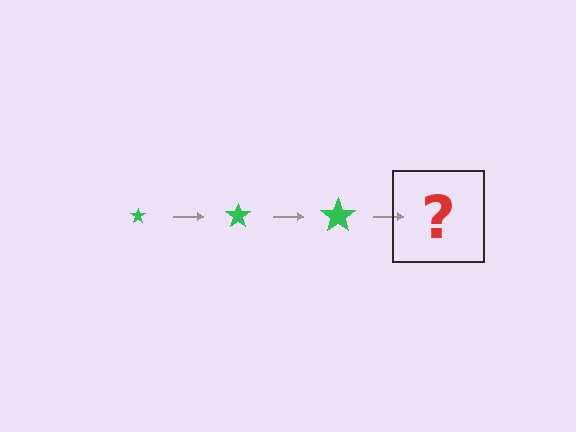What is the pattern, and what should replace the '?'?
The pattern is that the star gets progressively larger each step. The '?' should be a green star, larger than the previous one.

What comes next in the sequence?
The next element should be a green star, larger than the previous one.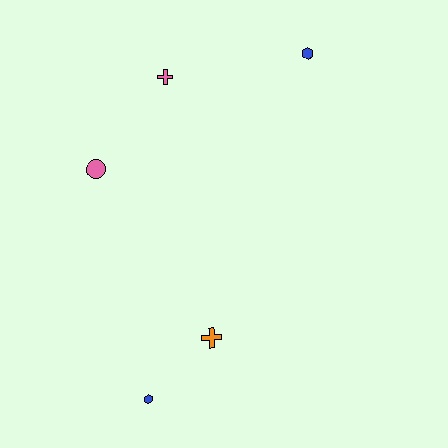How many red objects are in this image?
There are no red objects.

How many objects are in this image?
There are 5 objects.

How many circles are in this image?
There is 1 circle.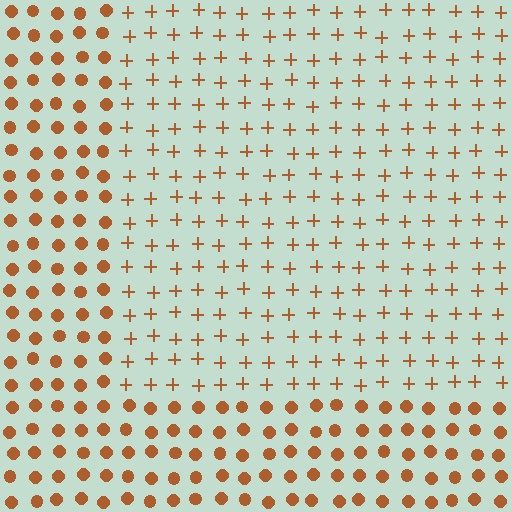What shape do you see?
I see a rectangle.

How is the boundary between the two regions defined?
The boundary is defined by a change in element shape: plus signs inside vs. circles outside. All elements share the same color and spacing.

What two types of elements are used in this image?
The image uses plus signs inside the rectangle region and circles outside it.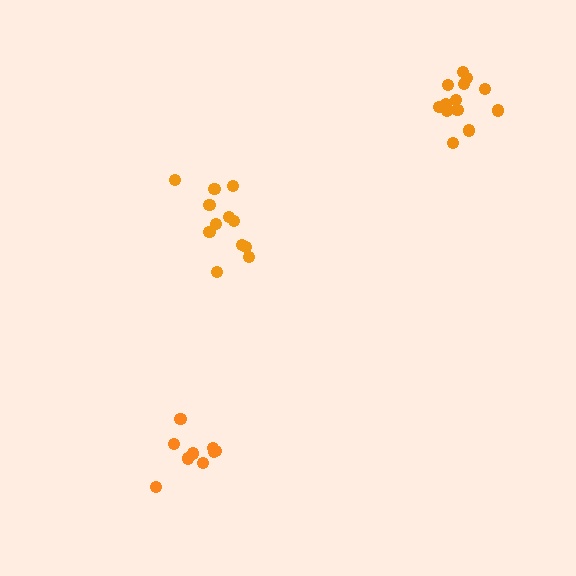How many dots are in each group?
Group 1: 12 dots, Group 2: 9 dots, Group 3: 13 dots (34 total).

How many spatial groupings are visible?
There are 3 spatial groupings.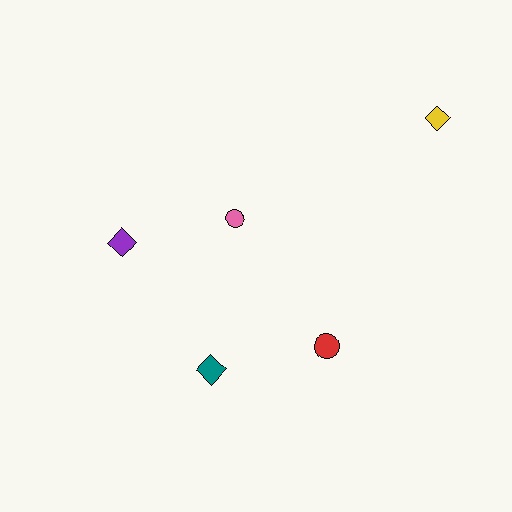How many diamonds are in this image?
There are 3 diamonds.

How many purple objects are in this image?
There is 1 purple object.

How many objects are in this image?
There are 5 objects.